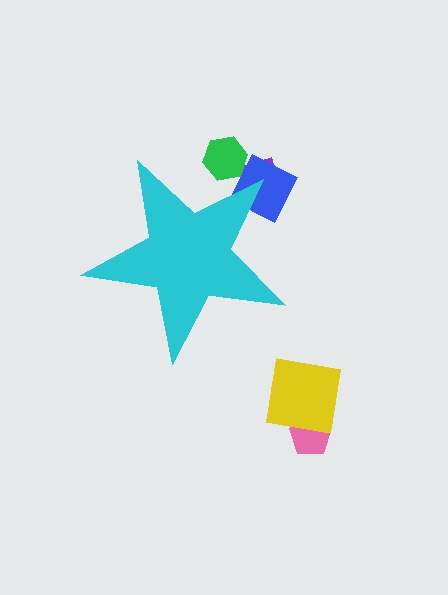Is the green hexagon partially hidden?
Yes, the green hexagon is partially hidden behind the cyan star.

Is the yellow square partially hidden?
No, the yellow square is fully visible.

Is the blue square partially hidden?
Yes, the blue square is partially hidden behind the cyan star.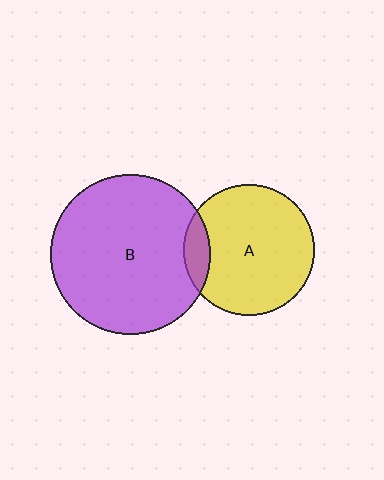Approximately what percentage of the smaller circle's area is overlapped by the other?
Approximately 10%.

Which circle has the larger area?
Circle B (purple).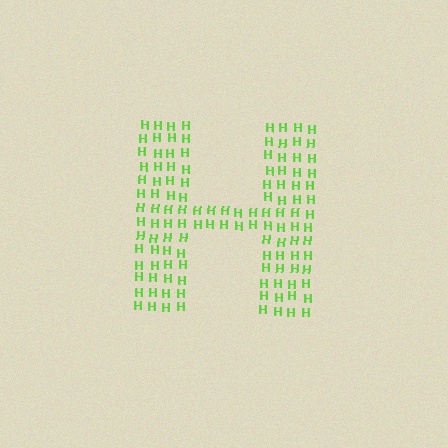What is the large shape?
The large shape is the letter H.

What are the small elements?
The small elements are letter H's.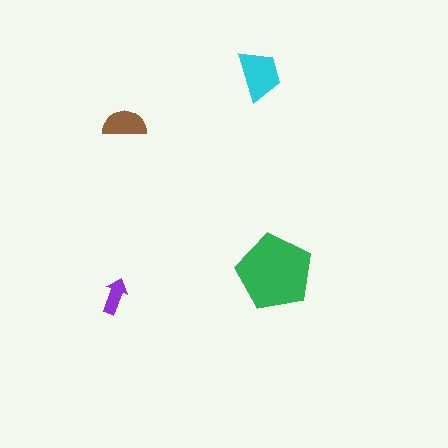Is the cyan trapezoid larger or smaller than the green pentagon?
Smaller.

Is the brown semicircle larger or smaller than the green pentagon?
Smaller.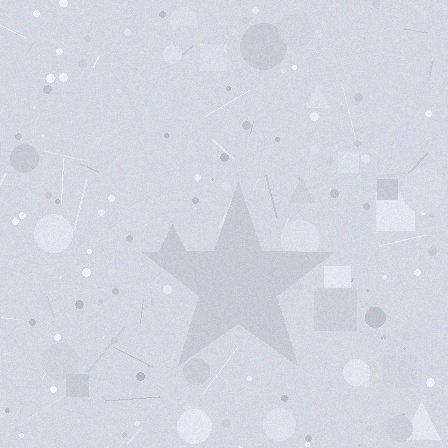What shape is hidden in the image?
A star is hidden in the image.